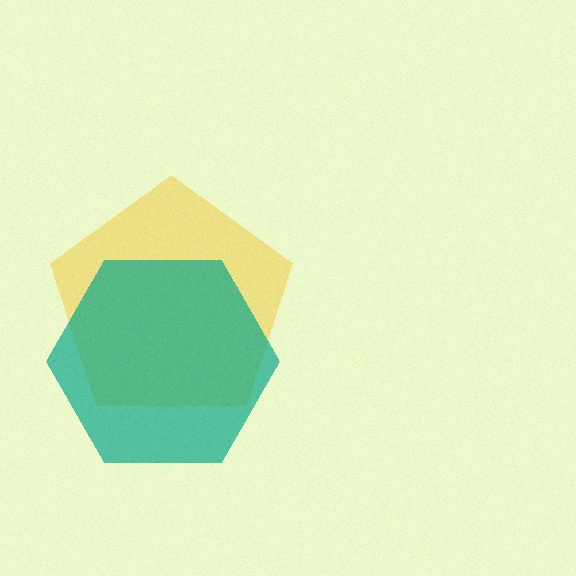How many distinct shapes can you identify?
There are 2 distinct shapes: a yellow pentagon, a teal hexagon.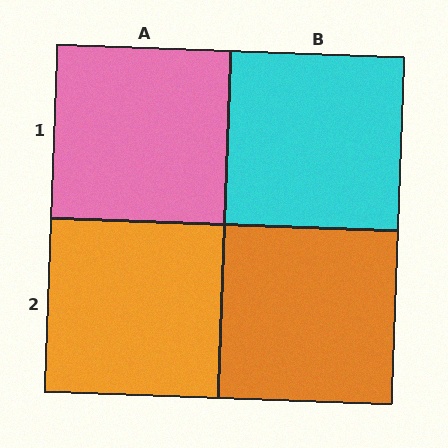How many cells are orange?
2 cells are orange.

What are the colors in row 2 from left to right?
Orange, orange.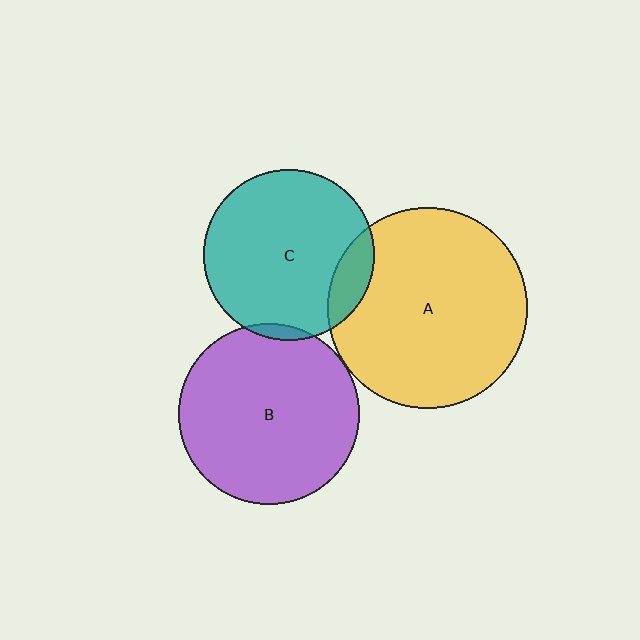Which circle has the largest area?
Circle A (yellow).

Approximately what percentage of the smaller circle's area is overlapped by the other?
Approximately 5%.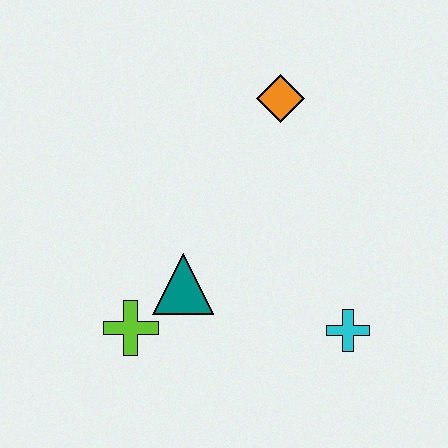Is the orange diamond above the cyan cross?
Yes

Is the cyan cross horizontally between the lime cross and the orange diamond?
No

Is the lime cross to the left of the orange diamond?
Yes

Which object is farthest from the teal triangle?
The orange diamond is farthest from the teal triangle.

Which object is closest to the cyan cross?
The teal triangle is closest to the cyan cross.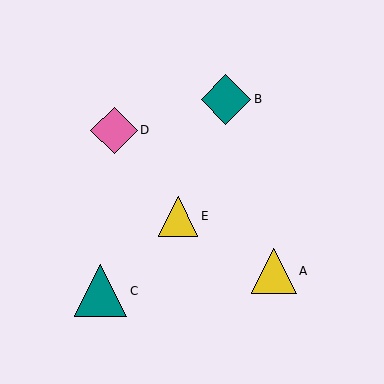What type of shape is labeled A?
Shape A is a yellow triangle.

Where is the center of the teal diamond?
The center of the teal diamond is at (226, 99).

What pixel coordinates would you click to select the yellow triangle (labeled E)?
Click at (178, 216) to select the yellow triangle E.